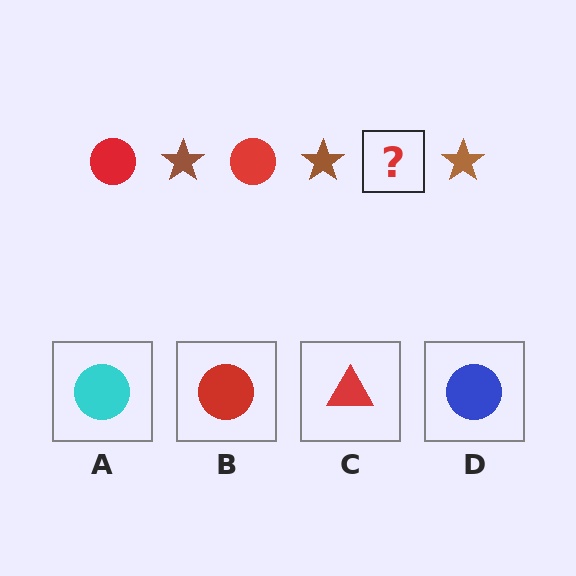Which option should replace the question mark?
Option B.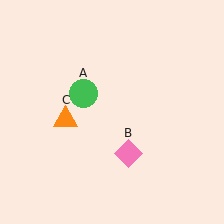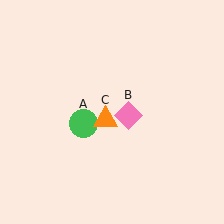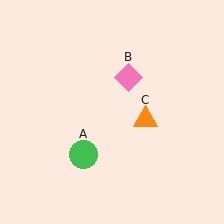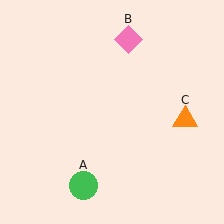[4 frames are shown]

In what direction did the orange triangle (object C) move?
The orange triangle (object C) moved right.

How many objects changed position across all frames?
3 objects changed position: green circle (object A), pink diamond (object B), orange triangle (object C).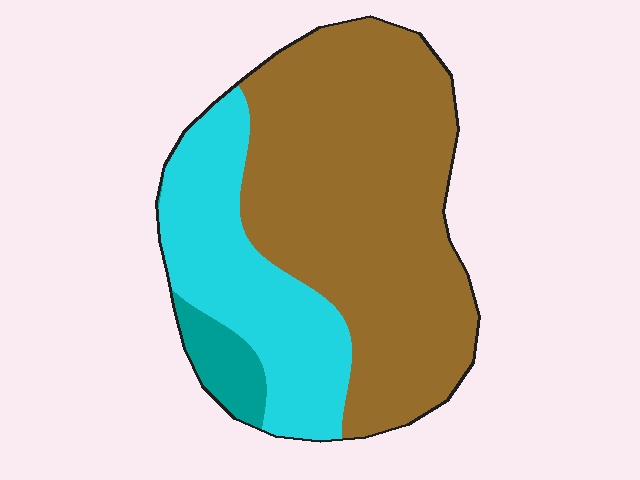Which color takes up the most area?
Brown, at roughly 65%.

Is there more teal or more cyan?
Cyan.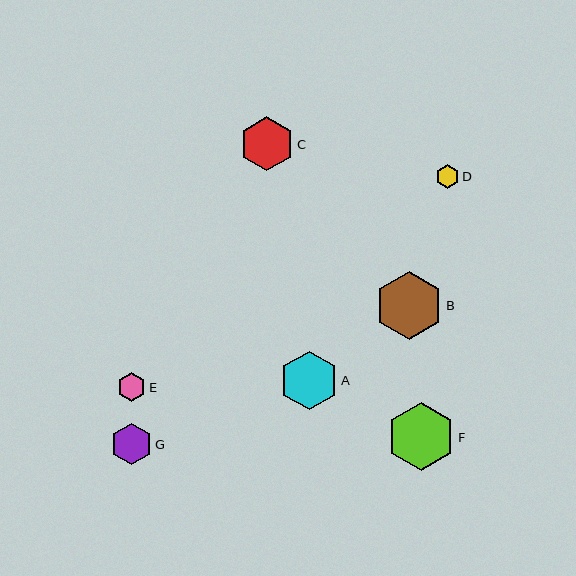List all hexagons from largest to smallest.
From largest to smallest: B, F, A, C, G, E, D.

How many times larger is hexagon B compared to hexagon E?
Hexagon B is approximately 2.4 times the size of hexagon E.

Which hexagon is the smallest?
Hexagon D is the smallest with a size of approximately 23 pixels.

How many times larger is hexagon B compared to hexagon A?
Hexagon B is approximately 1.2 times the size of hexagon A.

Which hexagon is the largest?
Hexagon B is the largest with a size of approximately 69 pixels.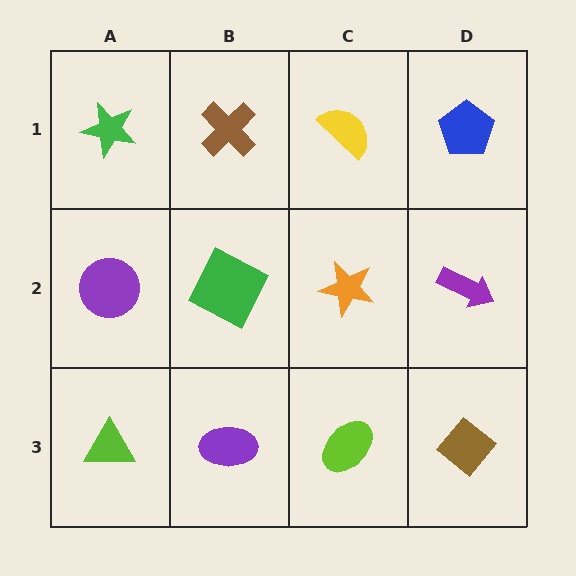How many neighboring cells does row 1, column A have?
2.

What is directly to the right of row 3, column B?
A lime ellipse.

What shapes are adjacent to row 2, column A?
A green star (row 1, column A), a lime triangle (row 3, column A), a green square (row 2, column B).